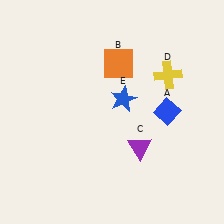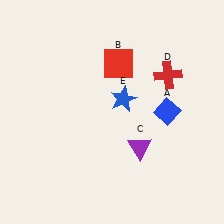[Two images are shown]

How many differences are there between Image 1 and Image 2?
There are 2 differences between the two images.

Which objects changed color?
B changed from orange to red. D changed from yellow to red.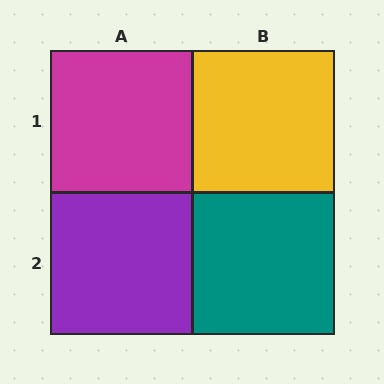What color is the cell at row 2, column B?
Teal.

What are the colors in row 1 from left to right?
Magenta, yellow.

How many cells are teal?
1 cell is teal.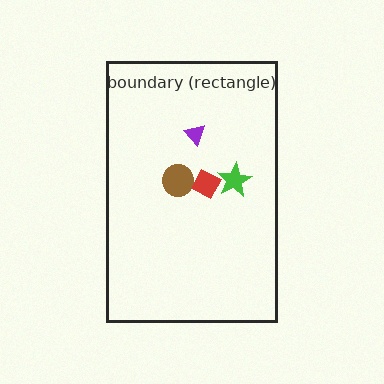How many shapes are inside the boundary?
4 inside, 0 outside.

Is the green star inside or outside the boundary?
Inside.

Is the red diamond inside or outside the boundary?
Inside.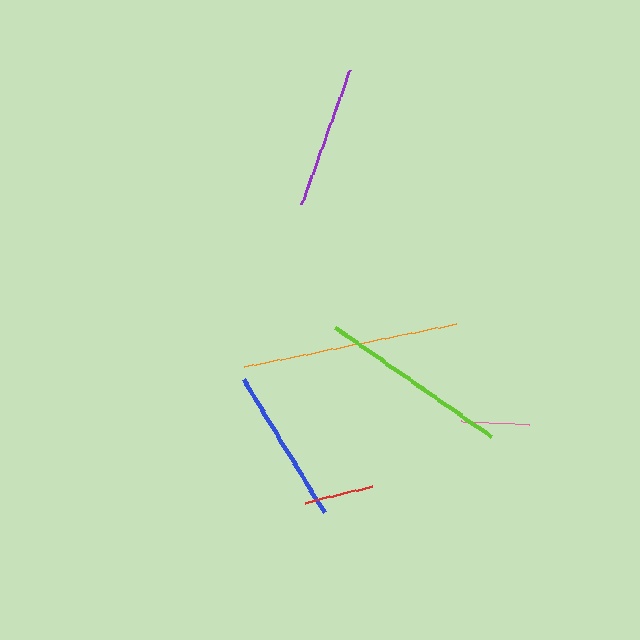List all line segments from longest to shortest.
From longest to shortest: orange, lime, blue, purple, red, pink.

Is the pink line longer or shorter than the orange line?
The orange line is longer than the pink line.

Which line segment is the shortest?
The pink line is the shortest at approximately 68 pixels.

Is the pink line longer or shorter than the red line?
The red line is longer than the pink line.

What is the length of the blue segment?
The blue segment is approximately 156 pixels long.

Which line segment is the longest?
The orange line is the longest at approximately 216 pixels.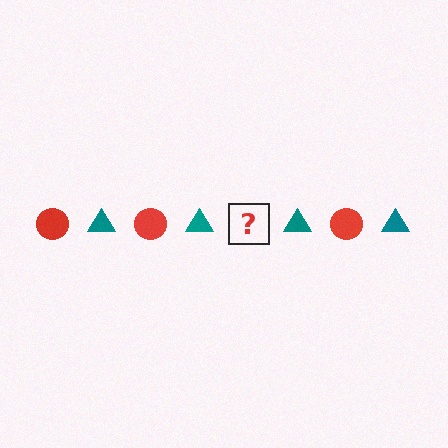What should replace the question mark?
The question mark should be replaced with a red circle.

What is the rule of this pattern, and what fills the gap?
The rule is that the pattern alternates between red circle and teal triangle. The gap should be filled with a red circle.